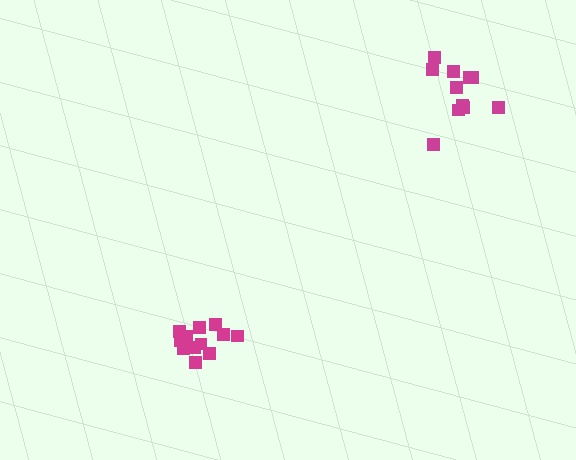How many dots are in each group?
Group 1: 12 dots, Group 2: 11 dots (23 total).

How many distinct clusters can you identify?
There are 2 distinct clusters.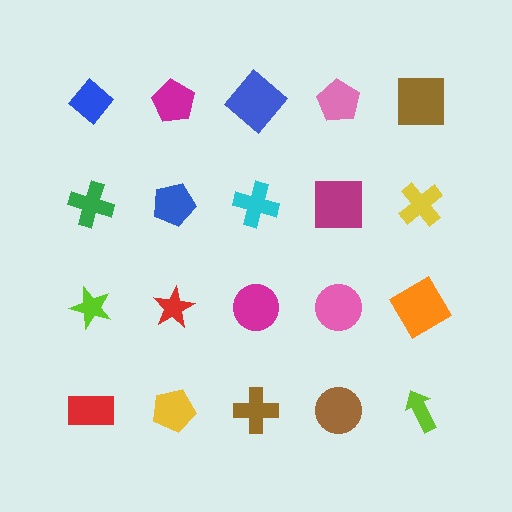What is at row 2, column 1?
A green cross.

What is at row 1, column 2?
A magenta pentagon.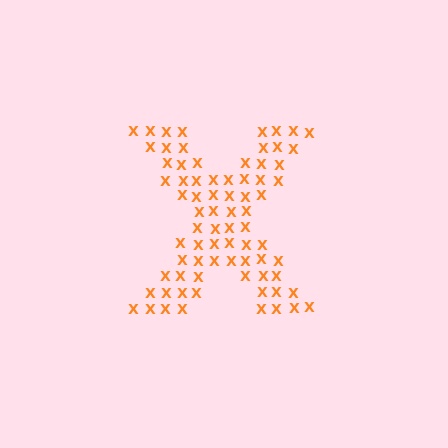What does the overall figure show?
The overall figure shows the letter X.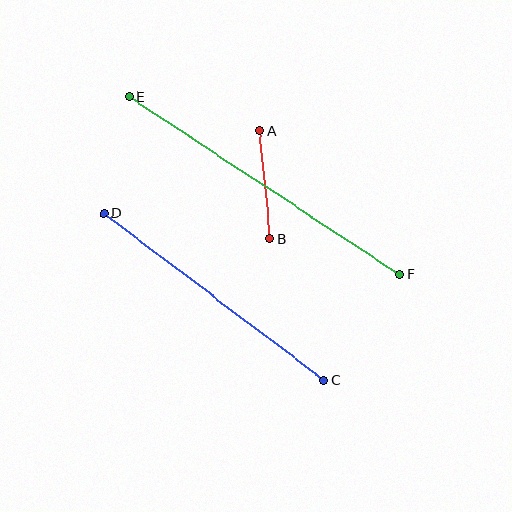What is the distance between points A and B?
The distance is approximately 109 pixels.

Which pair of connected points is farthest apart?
Points E and F are farthest apart.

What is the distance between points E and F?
The distance is approximately 323 pixels.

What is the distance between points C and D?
The distance is approximately 276 pixels.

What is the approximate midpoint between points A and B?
The midpoint is at approximately (265, 185) pixels.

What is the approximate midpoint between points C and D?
The midpoint is at approximately (214, 297) pixels.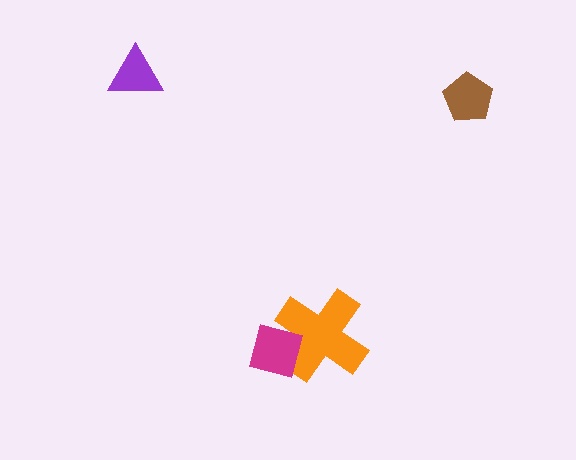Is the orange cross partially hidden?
Yes, it is partially covered by another shape.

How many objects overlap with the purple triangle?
0 objects overlap with the purple triangle.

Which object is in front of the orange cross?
The magenta square is in front of the orange cross.